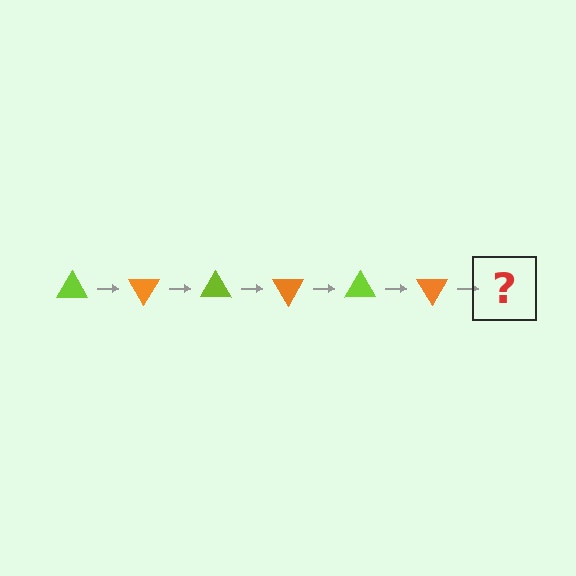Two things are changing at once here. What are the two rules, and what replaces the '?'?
The two rules are that it rotates 60 degrees each step and the color cycles through lime and orange. The '?' should be a lime triangle, rotated 360 degrees from the start.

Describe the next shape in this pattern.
It should be a lime triangle, rotated 360 degrees from the start.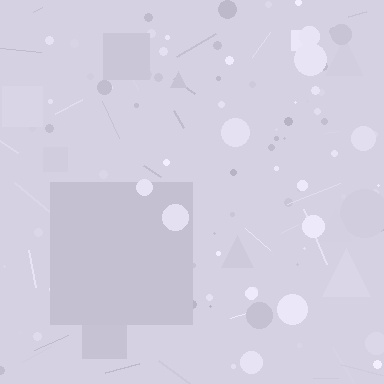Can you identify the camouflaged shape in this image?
The camouflaged shape is a square.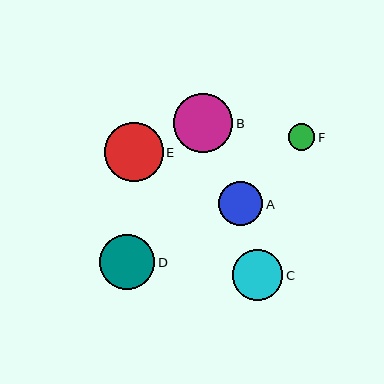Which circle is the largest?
Circle B is the largest with a size of approximately 59 pixels.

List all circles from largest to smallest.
From largest to smallest: B, E, D, C, A, F.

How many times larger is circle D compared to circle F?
Circle D is approximately 2.1 times the size of circle F.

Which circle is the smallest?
Circle F is the smallest with a size of approximately 27 pixels.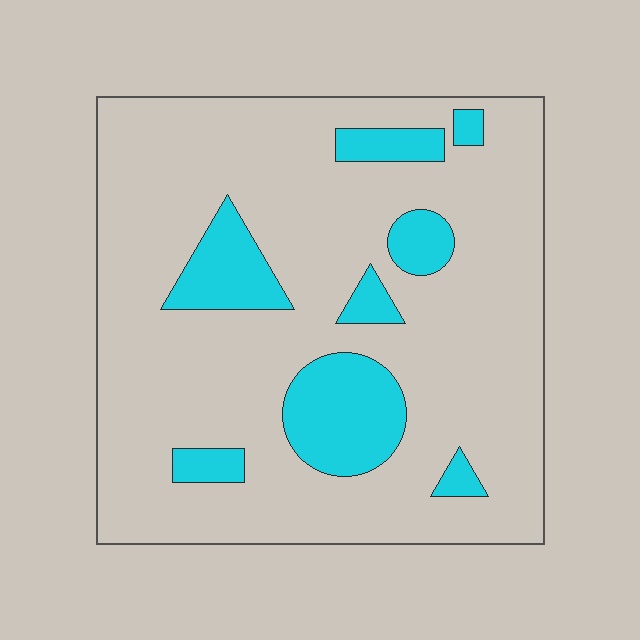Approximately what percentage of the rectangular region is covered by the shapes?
Approximately 15%.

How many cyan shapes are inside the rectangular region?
8.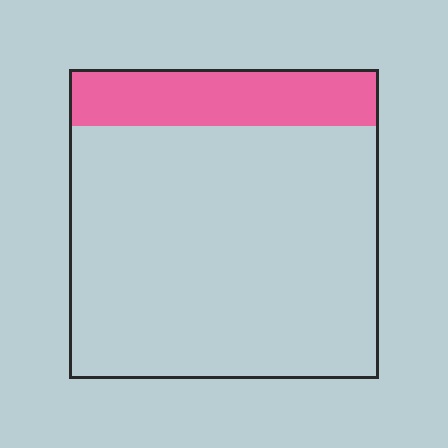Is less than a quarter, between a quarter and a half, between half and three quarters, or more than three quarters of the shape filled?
Less than a quarter.